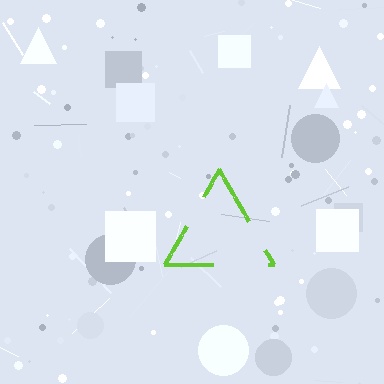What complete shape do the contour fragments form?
The contour fragments form a triangle.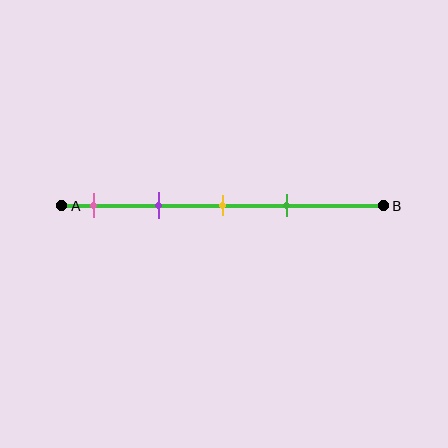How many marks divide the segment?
There are 4 marks dividing the segment.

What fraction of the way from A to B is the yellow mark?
The yellow mark is approximately 50% (0.5) of the way from A to B.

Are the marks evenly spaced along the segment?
Yes, the marks are approximately evenly spaced.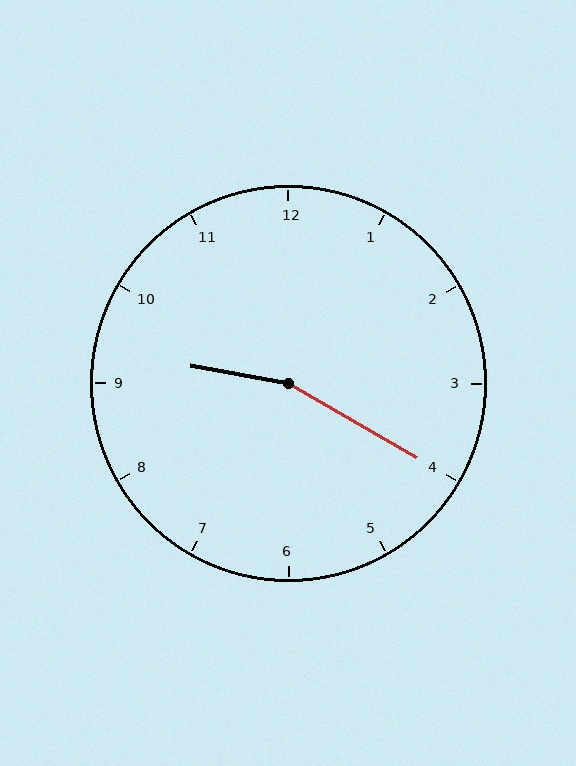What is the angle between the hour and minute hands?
Approximately 160 degrees.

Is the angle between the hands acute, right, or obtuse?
It is obtuse.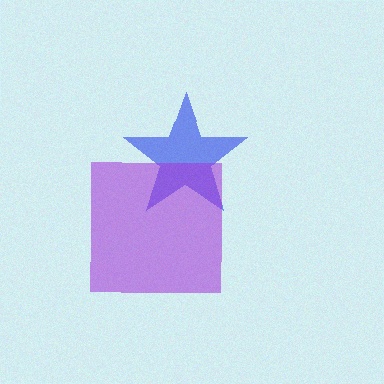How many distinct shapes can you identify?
There are 2 distinct shapes: a blue star, a purple square.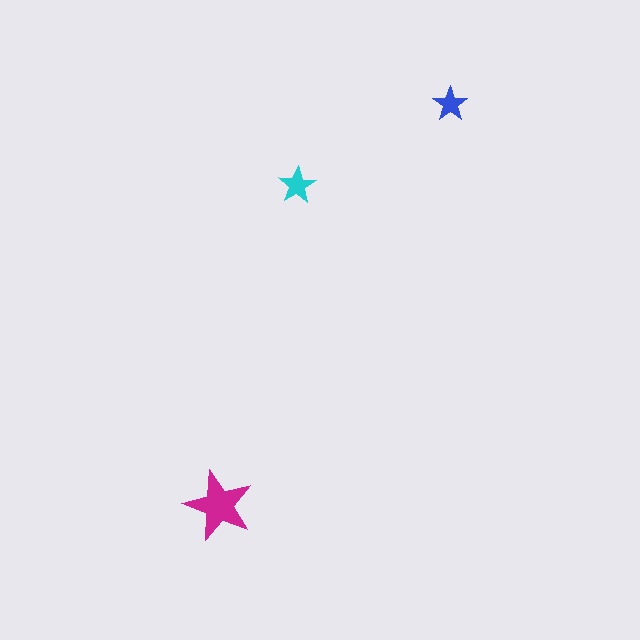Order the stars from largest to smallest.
the magenta one, the cyan one, the blue one.